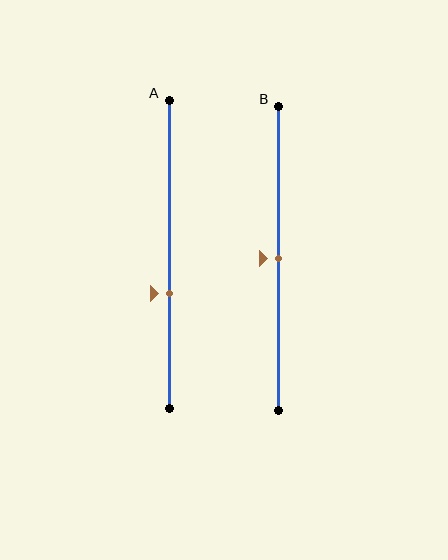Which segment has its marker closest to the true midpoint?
Segment B has its marker closest to the true midpoint.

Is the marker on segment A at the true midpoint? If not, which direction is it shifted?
No, the marker on segment A is shifted downward by about 13% of the segment length.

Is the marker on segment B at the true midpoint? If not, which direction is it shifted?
Yes, the marker on segment B is at the true midpoint.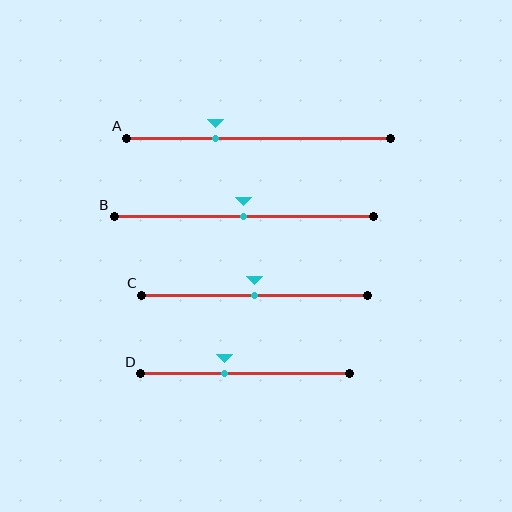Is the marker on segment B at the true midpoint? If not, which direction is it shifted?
Yes, the marker on segment B is at the true midpoint.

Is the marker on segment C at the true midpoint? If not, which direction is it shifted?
Yes, the marker on segment C is at the true midpoint.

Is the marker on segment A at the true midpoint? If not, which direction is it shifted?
No, the marker on segment A is shifted to the left by about 16% of the segment length.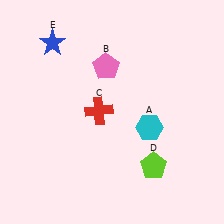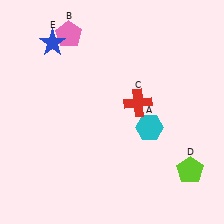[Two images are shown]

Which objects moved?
The objects that moved are: the pink pentagon (B), the red cross (C), the lime pentagon (D).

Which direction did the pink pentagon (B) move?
The pink pentagon (B) moved left.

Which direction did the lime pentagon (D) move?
The lime pentagon (D) moved right.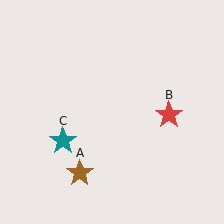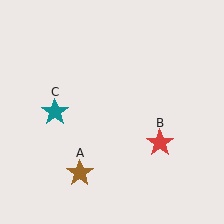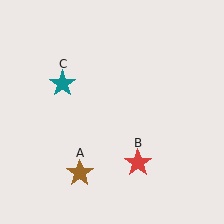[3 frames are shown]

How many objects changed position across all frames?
2 objects changed position: red star (object B), teal star (object C).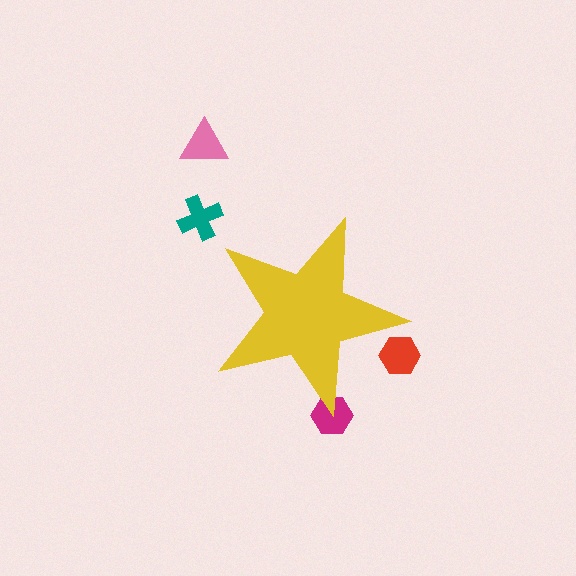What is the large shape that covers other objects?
A yellow star.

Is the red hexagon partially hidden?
Yes, the red hexagon is partially hidden behind the yellow star.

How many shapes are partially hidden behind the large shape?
2 shapes are partially hidden.